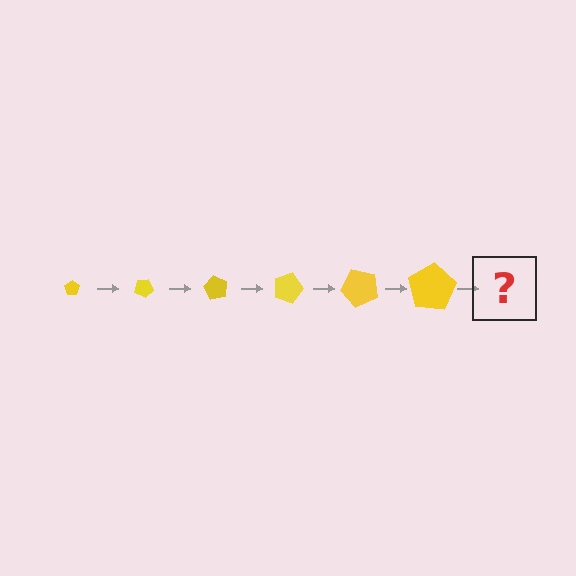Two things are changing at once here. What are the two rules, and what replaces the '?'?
The two rules are that the pentagon grows larger each step and it rotates 30 degrees each step. The '?' should be a pentagon, larger than the previous one and rotated 180 degrees from the start.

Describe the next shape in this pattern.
It should be a pentagon, larger than the previous one and rotated 180 degrees from the start.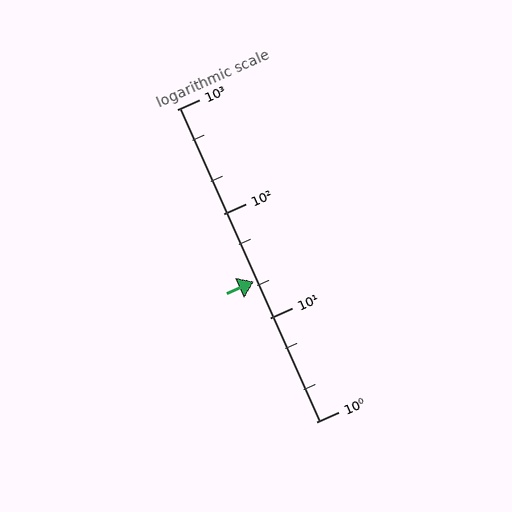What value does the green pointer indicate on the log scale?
The pointer indicates approximately 22.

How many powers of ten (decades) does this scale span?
The scale spans 3 decades, from 1 to 1000.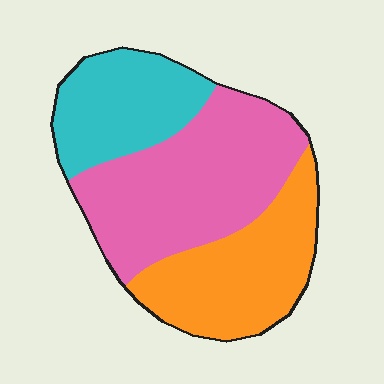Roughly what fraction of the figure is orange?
Orange covers around 30% of the figure.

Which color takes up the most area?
Pink, at roughly 45%.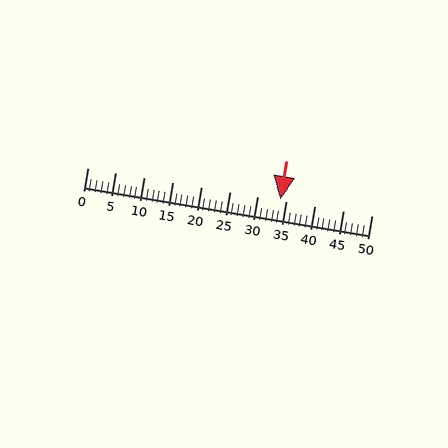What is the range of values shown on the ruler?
The ruler shows values from 0 to 50.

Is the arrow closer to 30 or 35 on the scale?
The arrow is closer to 35.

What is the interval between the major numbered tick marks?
The major tick marks are spaced 5 units apart.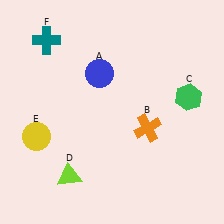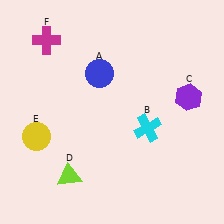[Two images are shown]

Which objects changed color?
B changed from orange to cyan. C changed from green to purple. F changed from teal to magenta.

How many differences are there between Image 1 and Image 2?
There are 3 differences between the two images.